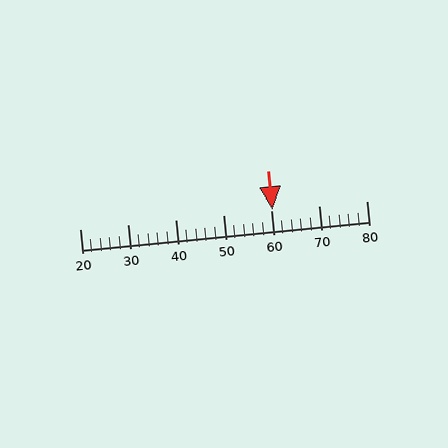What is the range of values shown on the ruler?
The ruler shows values from 20 to 80.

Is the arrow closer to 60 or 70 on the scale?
The arrow is closer to 60.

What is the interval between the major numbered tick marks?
The major tick marks are spaced 10 units apart.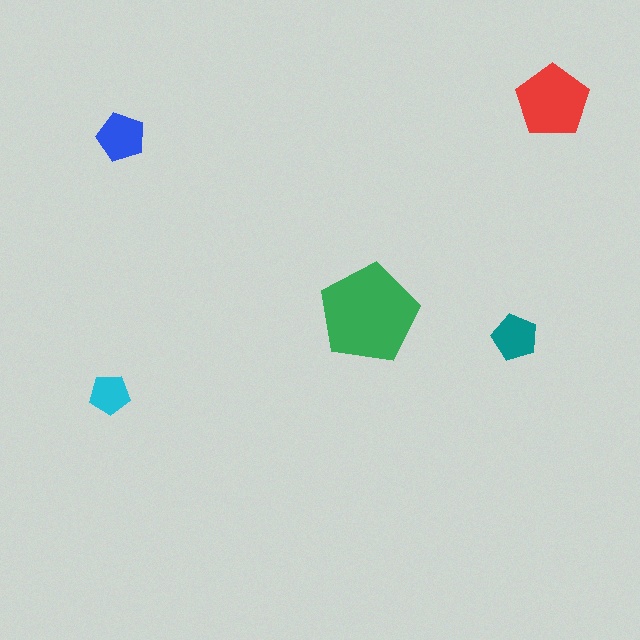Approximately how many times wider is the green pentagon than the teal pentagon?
About 2 times wider.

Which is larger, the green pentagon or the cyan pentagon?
The green one.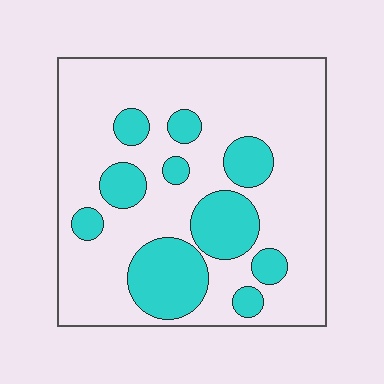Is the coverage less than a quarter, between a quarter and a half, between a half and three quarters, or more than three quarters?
Between a quarter and a half.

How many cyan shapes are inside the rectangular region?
10.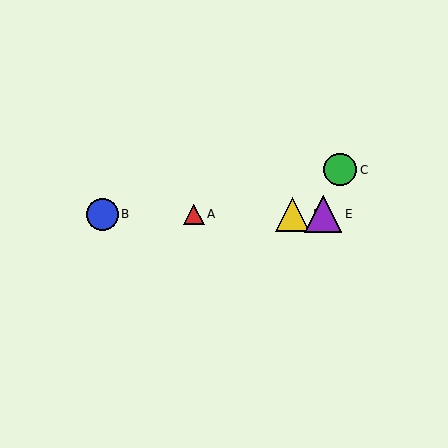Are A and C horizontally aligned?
No, A is at y≈214 and C is at y≈170.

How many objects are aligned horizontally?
4 objects (A, B, D, E) are aligned horizontally.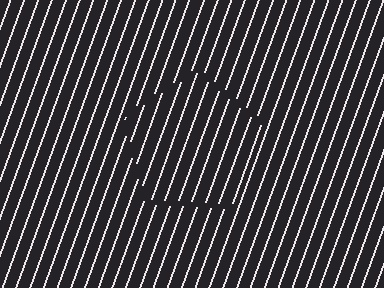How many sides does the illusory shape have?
5 sides — the line-ends trace a pentagon.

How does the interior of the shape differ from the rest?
The interior of the shape contains the same grating, shifted by half a period — the contour is defined by the phase discontinuity where line-ends from the inner and outer gratings abut.